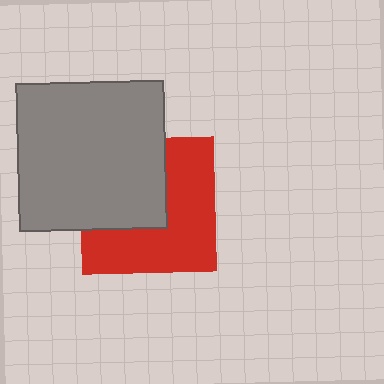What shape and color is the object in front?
The object in front is a gray square.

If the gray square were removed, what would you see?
You would see the complete red square.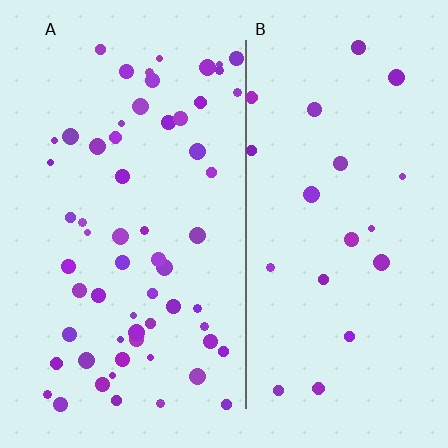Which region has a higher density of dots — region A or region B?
A (the left).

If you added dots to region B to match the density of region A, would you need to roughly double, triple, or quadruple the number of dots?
Approximately triple.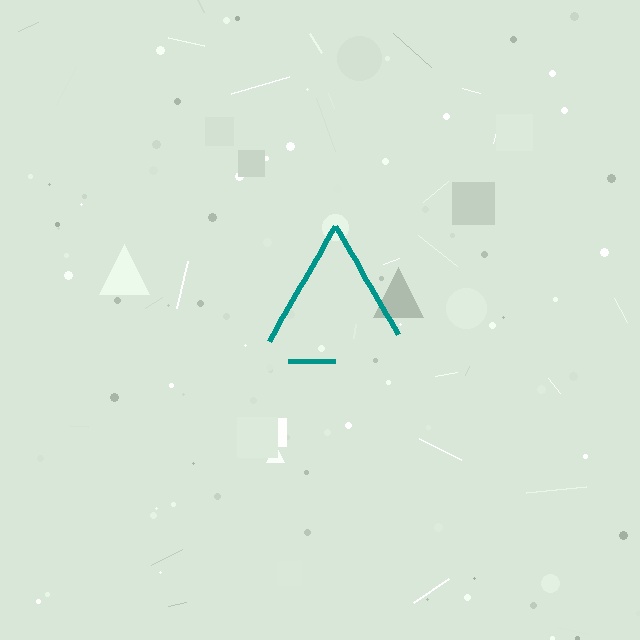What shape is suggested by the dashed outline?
The dashed outline suggests a triangle.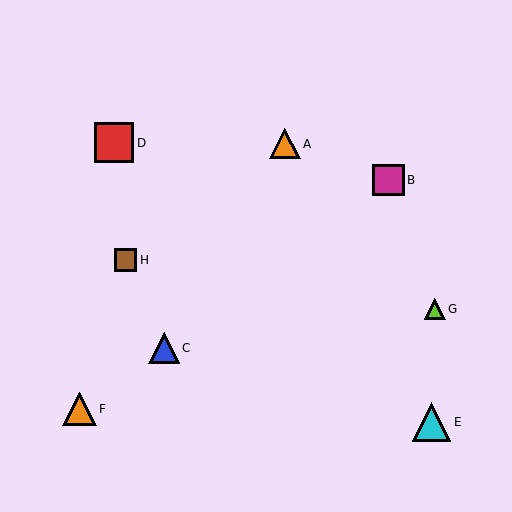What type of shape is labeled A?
Shape A is an orange triangle.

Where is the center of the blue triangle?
The center of the blue triangle is at (164, 348).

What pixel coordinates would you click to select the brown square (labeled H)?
Click at (125, 260) to select the brown square H.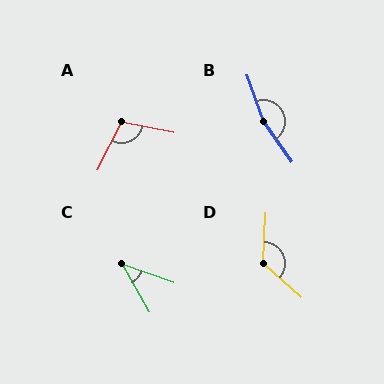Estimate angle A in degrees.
Approximately 106 degrees.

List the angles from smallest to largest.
C (41°), A (106°), D (128°), B (164°).